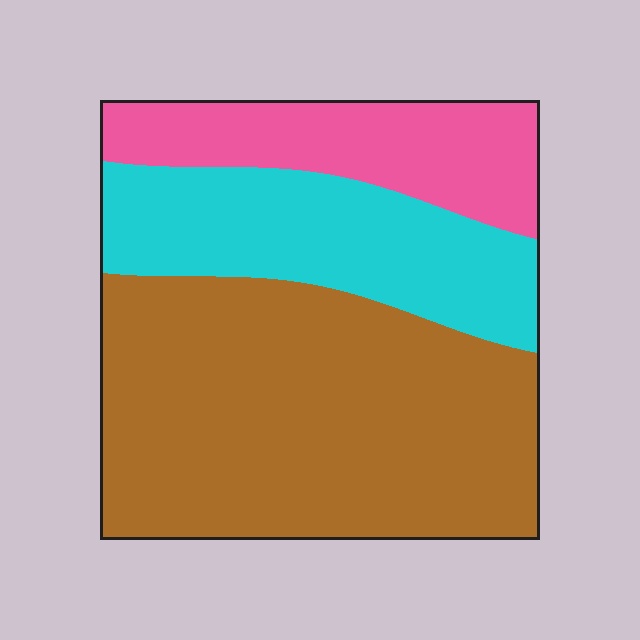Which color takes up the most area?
Brown, at roughly 55%.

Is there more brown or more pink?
Brown.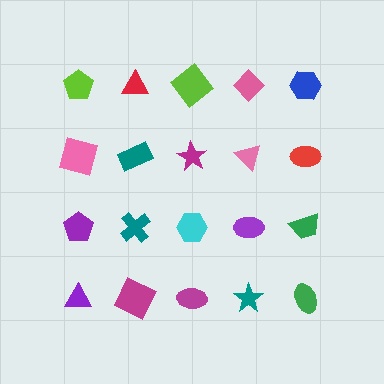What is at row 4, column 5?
A green ellipse.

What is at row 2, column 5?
A red ellipse.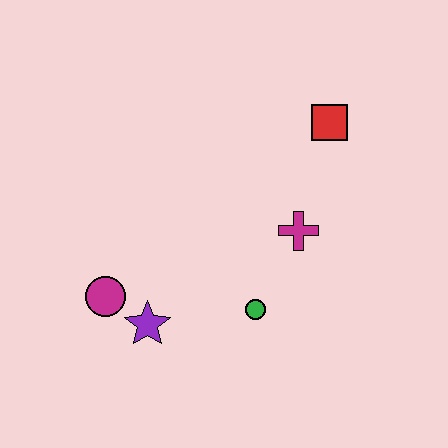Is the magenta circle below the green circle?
No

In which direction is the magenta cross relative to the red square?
The magenta cross is below the red square.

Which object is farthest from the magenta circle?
The red square is farthest from the magenta circle.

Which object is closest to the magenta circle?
The purple star is closest to the magenta circle.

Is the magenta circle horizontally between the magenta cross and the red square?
No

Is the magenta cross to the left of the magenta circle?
No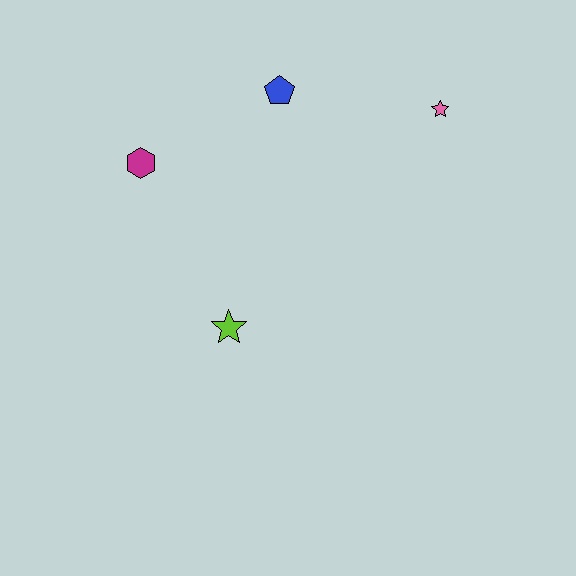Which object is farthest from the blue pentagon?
The lime star is farthest from the blue pentagon.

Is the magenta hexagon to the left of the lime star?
Yes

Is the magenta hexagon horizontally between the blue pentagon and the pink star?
No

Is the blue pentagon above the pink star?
Yes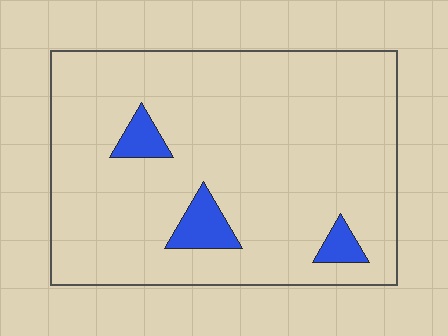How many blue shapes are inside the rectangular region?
3.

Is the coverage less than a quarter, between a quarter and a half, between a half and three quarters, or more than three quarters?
Less than a quarter.